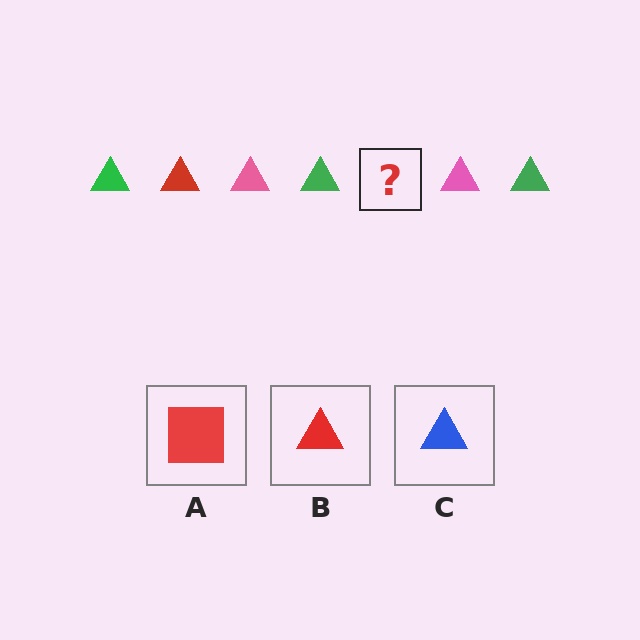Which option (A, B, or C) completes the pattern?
B.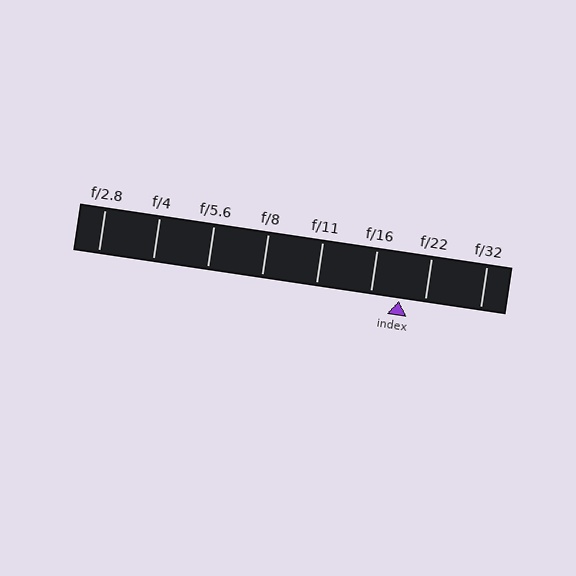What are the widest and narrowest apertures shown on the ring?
The widest aperture shown is f/2.8 and the narrowest is f/32.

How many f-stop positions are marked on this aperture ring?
There are 8 f-stop positions marked.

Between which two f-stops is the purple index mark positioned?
The index mark is between f/16 and f/22.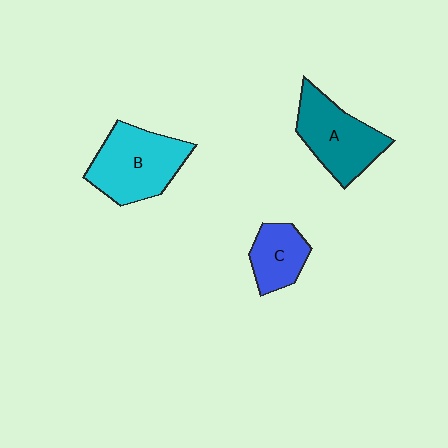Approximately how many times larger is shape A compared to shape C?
Approximately 1.6 times.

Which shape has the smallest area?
Shape C (blue).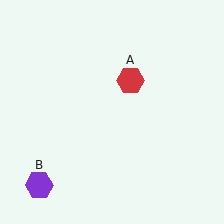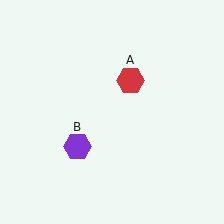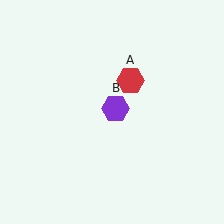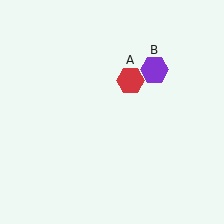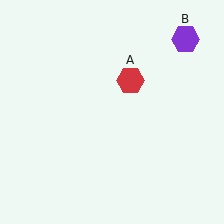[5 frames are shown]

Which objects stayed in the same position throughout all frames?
Red hexagon (object A) remained stationary.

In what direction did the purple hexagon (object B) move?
The purple hexagon (object B) moved up and to the right.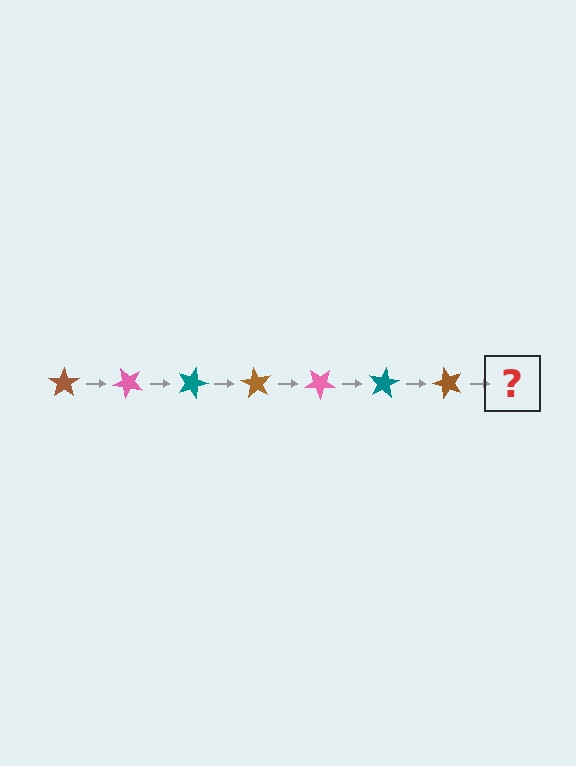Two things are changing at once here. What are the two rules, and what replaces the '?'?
The two rules are that it rotates 45 degrees each step and the color cycles through brown, pink, and teal. The '?' should be a pink star, rotated 315 degrees from the start.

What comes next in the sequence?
The next element should be a pink star, rotated 315 degrees from the start.